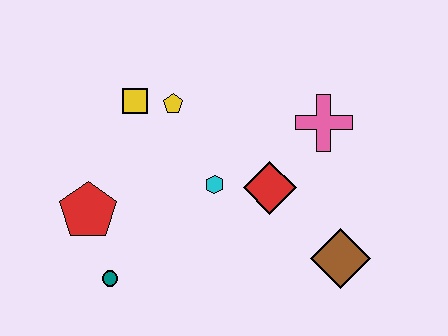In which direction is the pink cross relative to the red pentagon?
The pink cross is to the right of the red pentagon.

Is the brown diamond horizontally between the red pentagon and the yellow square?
No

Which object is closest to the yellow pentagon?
The yellow square is closest to the yellow pentagon.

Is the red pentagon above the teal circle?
Yes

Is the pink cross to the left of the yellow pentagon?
No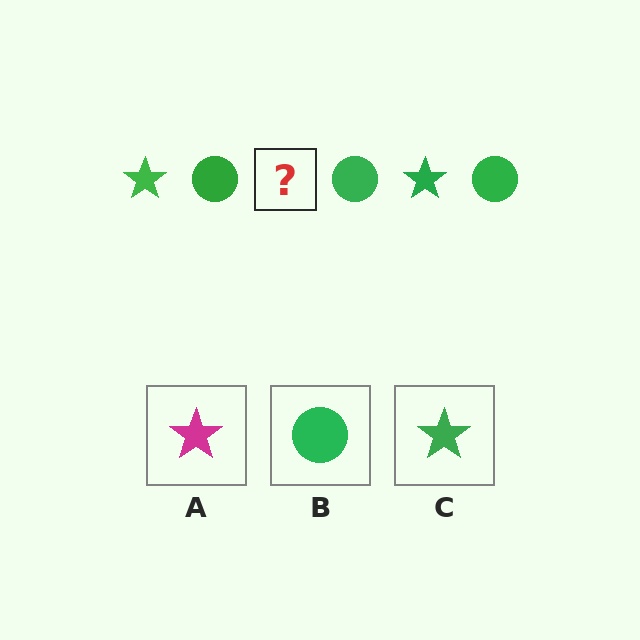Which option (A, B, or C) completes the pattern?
C.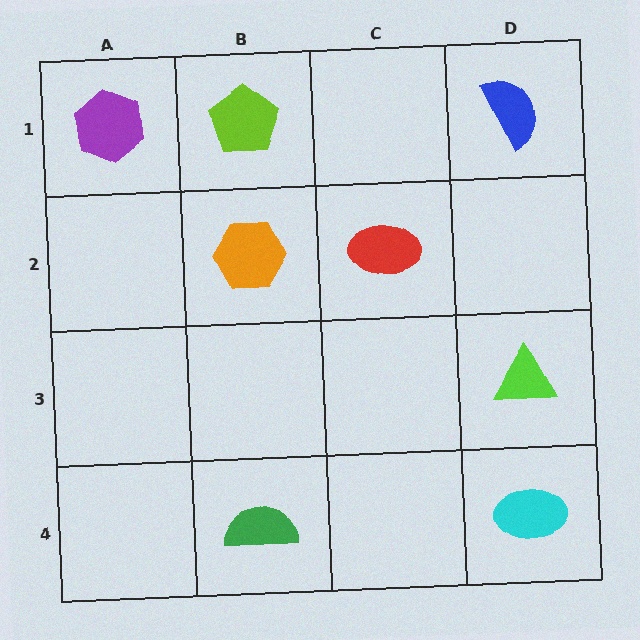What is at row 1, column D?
A blue semicircle.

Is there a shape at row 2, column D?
No, that cell is empty.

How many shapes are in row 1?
3 shapes.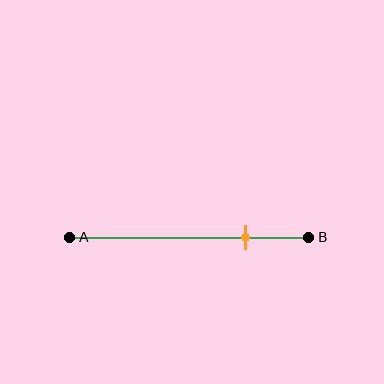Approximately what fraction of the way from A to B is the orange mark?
The orange mark is approximately 75% of the way from A to B.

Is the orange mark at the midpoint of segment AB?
No, the mark is at about 75% from A, not at the 50% midpoint.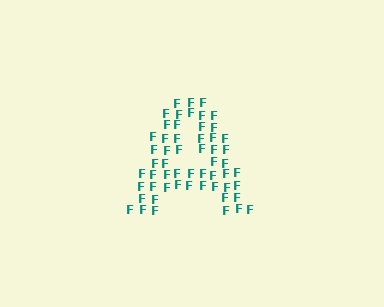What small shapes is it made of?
It is made of small letter F's.